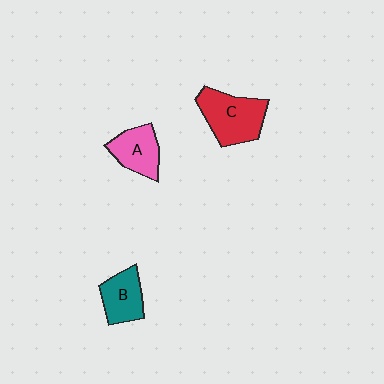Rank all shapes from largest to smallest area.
From largest to smallest: C (red), A (pink), B (teal).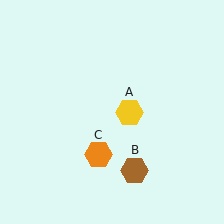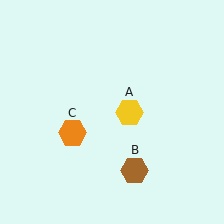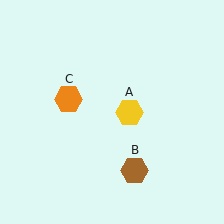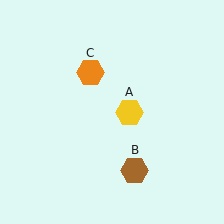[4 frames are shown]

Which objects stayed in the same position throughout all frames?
Yellow hexagon (object A) and brown hexagon (object B) remained stationary.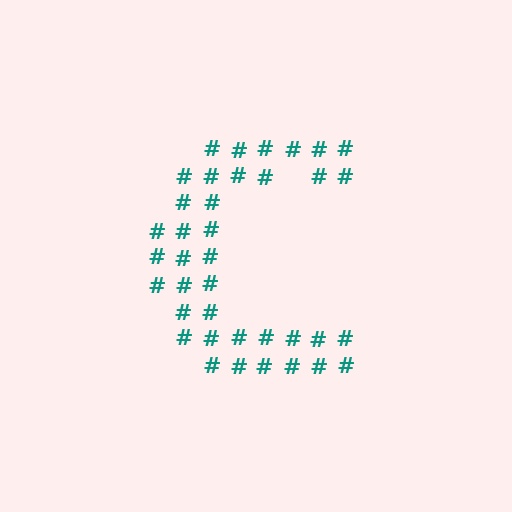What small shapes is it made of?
It is made of small hash symbols.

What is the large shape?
The large shape is the letter C.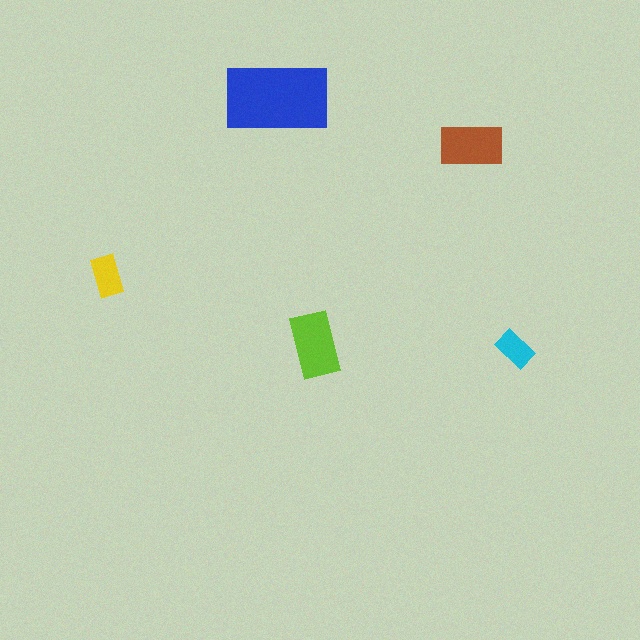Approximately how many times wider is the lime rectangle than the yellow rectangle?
About 1.5 times wider.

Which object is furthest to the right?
The cyan rectangle is rightmost.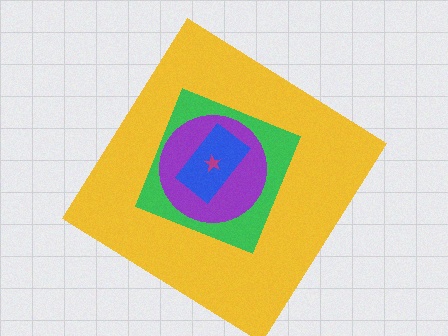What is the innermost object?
The magenta star.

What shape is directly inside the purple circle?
The blue rectangle.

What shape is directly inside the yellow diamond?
The green diamond.